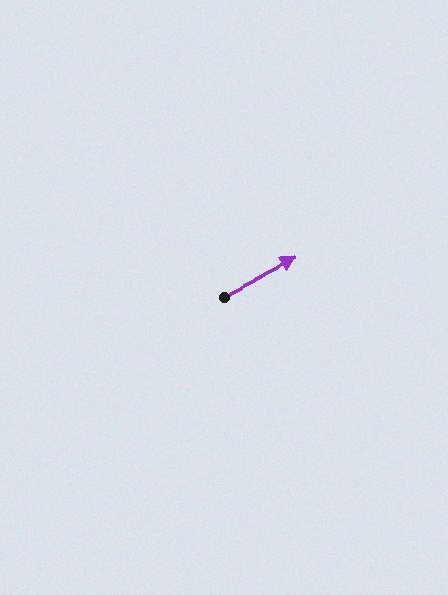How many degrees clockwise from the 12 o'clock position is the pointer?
Approximately 61 degrees.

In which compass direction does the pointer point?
Northeast.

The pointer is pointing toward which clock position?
Roughly 2 o'clock.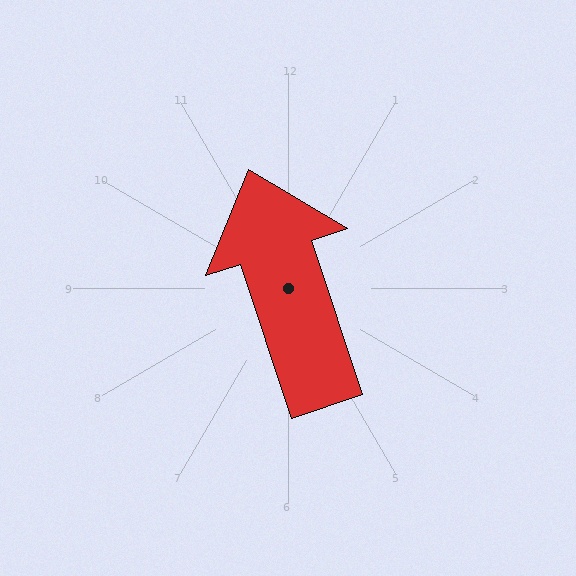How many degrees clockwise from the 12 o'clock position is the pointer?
Approximately 342 degrees.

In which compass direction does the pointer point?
North.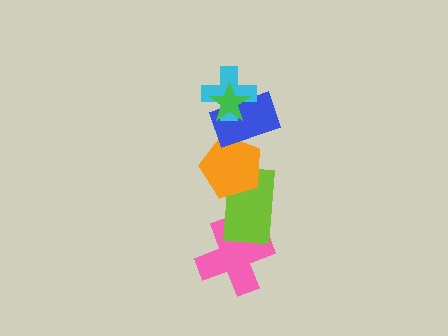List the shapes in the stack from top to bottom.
From top to bottom: the green star, the cyan cross, the blue rectangle, the orange pentagon, the lime rectangle, the pink cross.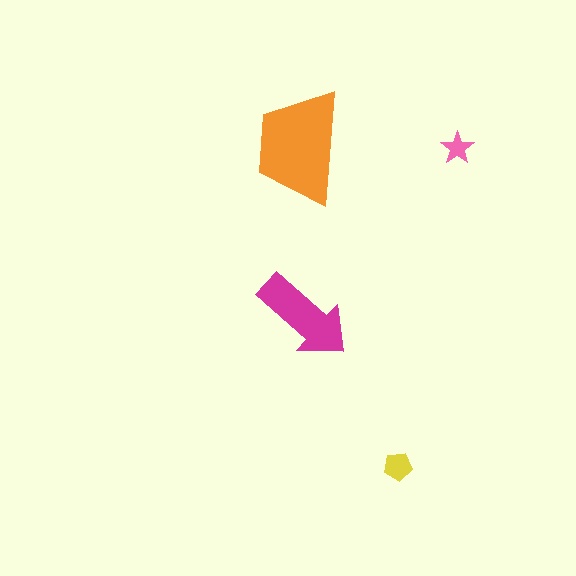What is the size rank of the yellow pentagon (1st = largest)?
3rd.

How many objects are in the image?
There are 4 objects in the image.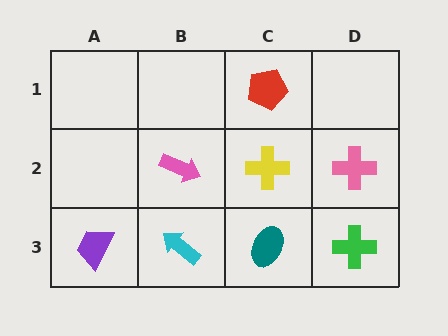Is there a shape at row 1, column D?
No, that cell is empty.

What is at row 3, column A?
A purple trapezoid.